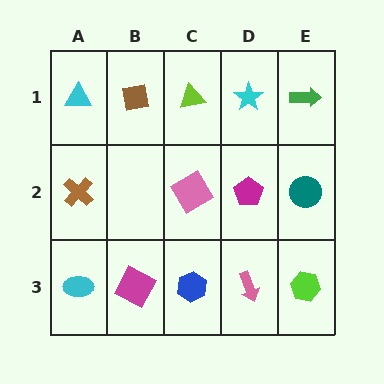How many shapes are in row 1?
5 shapes.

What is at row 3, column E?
A lime hexagon.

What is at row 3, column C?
A blue hexagon.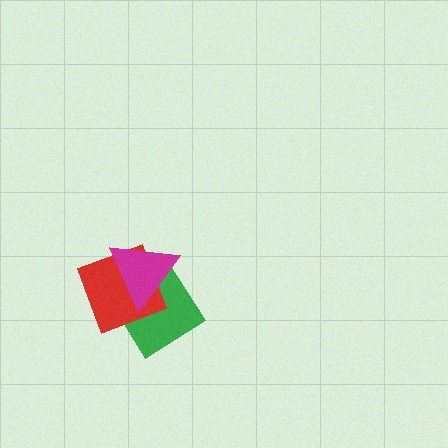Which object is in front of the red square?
The magenta triangle is in front of the red square.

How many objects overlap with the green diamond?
2 objects overlap with the green diamond.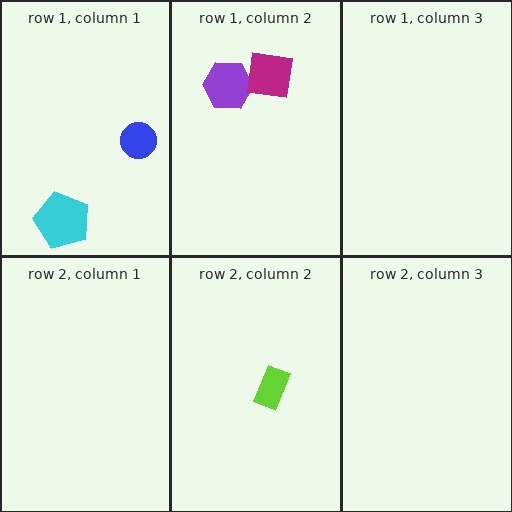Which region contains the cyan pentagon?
The row 1, column 1 region.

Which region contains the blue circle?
The row 1, column 1 region.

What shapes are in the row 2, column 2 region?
The lime rectangle.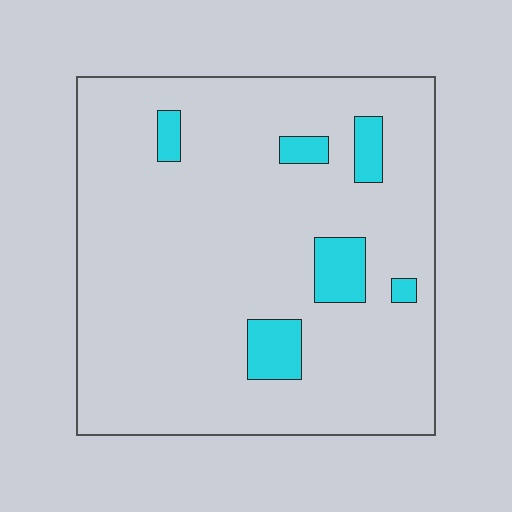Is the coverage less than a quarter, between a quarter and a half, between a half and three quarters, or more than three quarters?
Less than a quarter.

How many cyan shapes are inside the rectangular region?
6.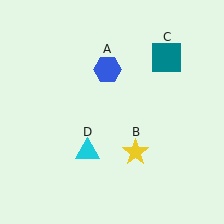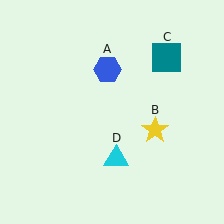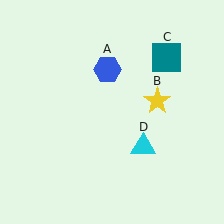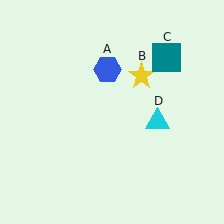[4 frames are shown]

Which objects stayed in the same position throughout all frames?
Blue hexagon (object A) and teal square (object C) remained stationary.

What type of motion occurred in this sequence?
The yellow star (object B), cyan triangle (object D) rotated counterclockwise around the center of the scene.